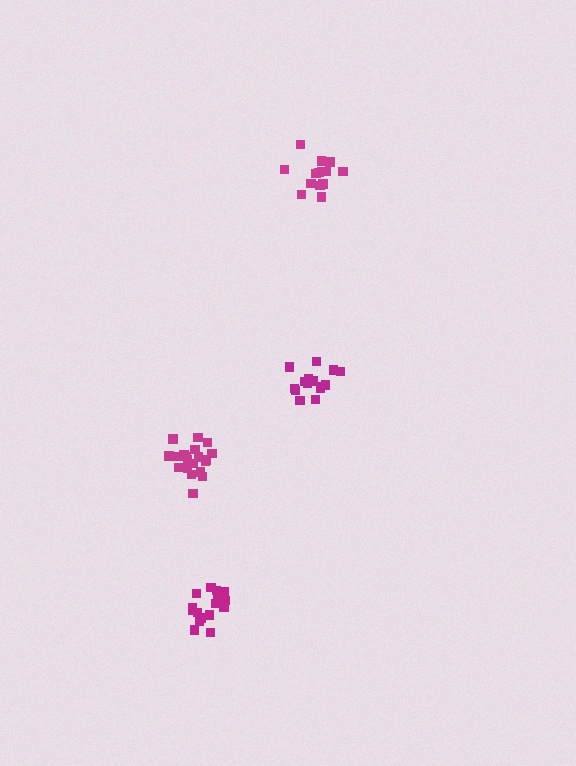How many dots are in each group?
Group 1: 18 dots, Group 2: 15 dots, Group 3: 14 dots, Group 4: 20 dots (67 total).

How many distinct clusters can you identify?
There are 4 distinct clusters.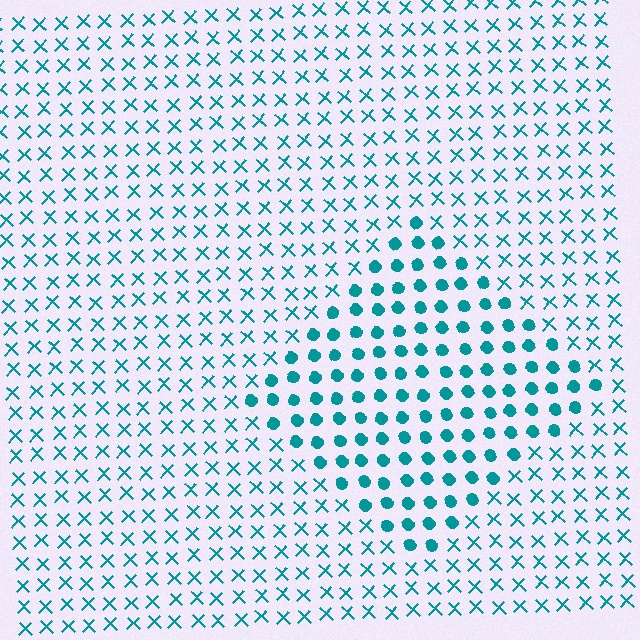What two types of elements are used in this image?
The image uses circles inside the diamond region and X marks outside it.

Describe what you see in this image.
The image is filled with small teal elements arranged in a uniform grid. A diamond-shaped region contains circles, while the surrounding area contains X marks. The boundary is defined purely by the change in element shape.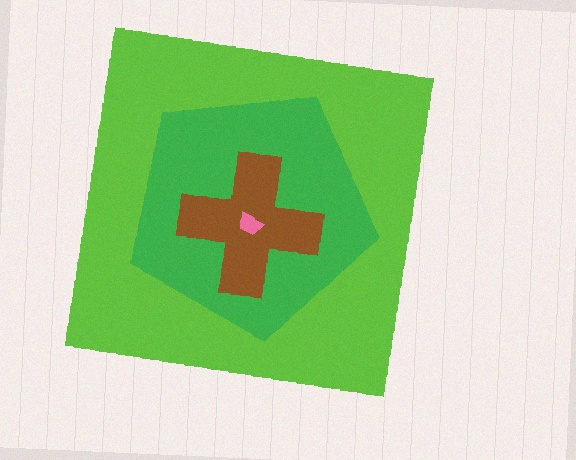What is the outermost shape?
The lime square.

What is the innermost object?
The pink trapezoid.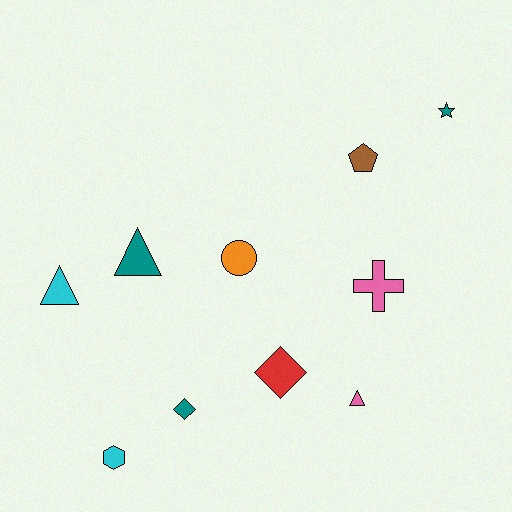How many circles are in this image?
There is 1 circle.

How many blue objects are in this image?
There are no blue objects.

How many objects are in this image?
There are 10 objects.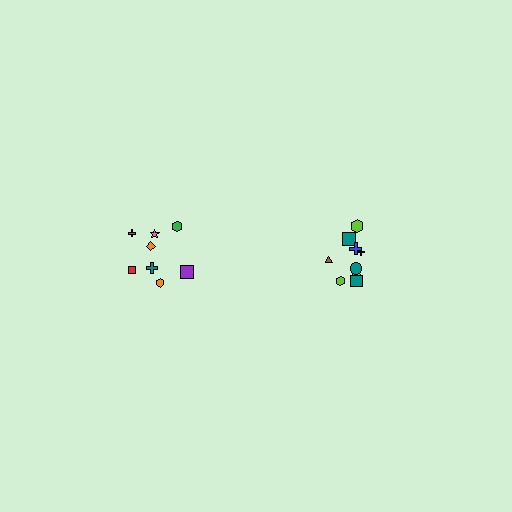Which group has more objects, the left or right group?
The right group.